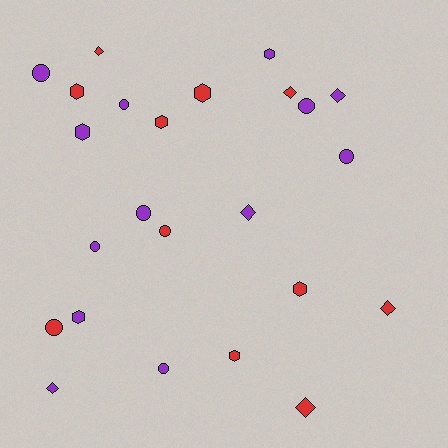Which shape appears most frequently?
Circle, with 9 objects.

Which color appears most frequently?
Purple, with 13 objects.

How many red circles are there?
There are 2 red circles.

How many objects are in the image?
There are 24 objects.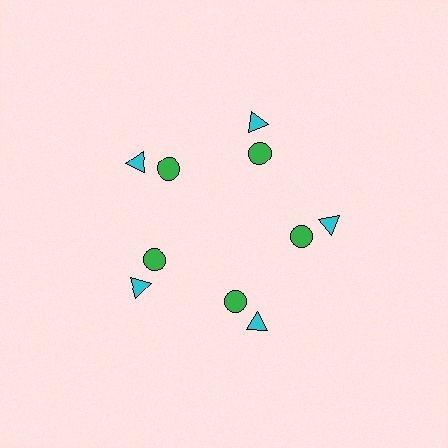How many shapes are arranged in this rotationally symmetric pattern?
There are 10 shapes, arranged in 5 groups of 2.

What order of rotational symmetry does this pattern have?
This pattern has 5-fold rotational symmetry.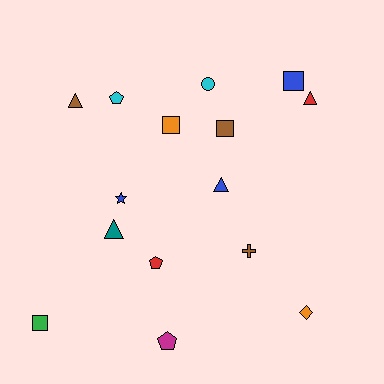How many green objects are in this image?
There is 1 green object.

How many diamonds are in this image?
There is 1 diamond.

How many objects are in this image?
There are 15 objects.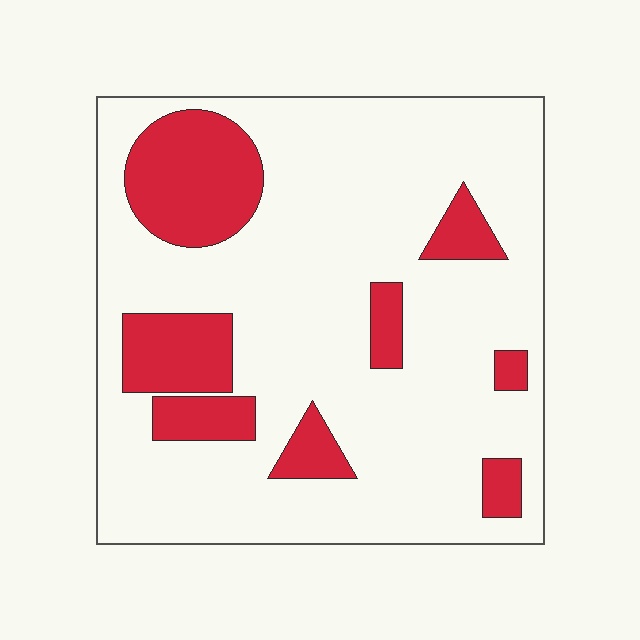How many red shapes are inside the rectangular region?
8.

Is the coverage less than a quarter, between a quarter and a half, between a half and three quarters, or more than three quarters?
Less than a quarter.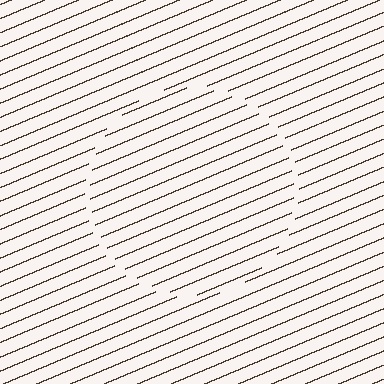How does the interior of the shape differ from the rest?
The interior of the shape contains the same grating, shifted by half a period — the contour is defined by the phase discontinuity where line-ends from the inner and outer gratings abut.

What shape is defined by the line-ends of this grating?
An illusory circle. The interior of the shape contains the same grating, shifted by half a period — the contour is defined by the phase discontinuity where line-ends from the inner and outer gratings abut.